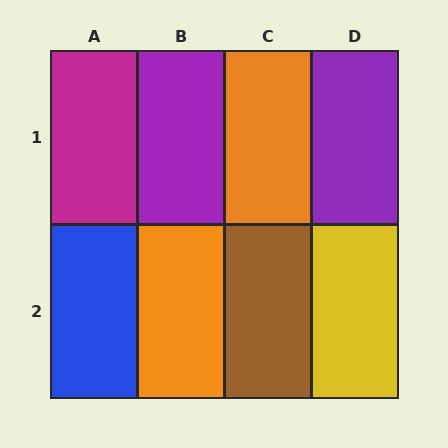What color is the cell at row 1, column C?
Orange.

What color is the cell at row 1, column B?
Purple.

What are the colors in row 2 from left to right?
Blue, orange, brown, yellow.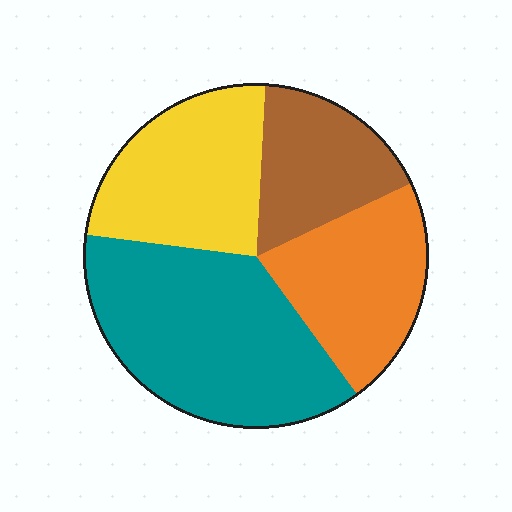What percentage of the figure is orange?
Orange takes up about one fifth (1/5) of the figure.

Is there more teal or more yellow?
Teal.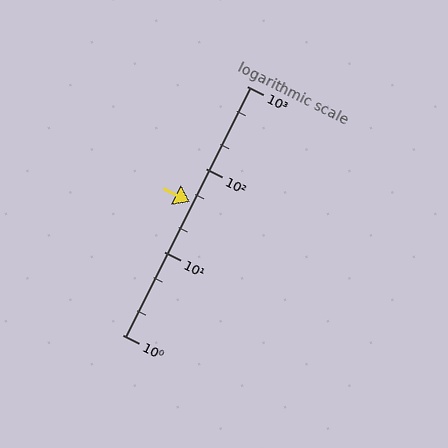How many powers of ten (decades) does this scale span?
The scale spans 3 decades, from 1 to 1000.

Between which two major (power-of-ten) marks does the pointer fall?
The pointer is between 10 and 100.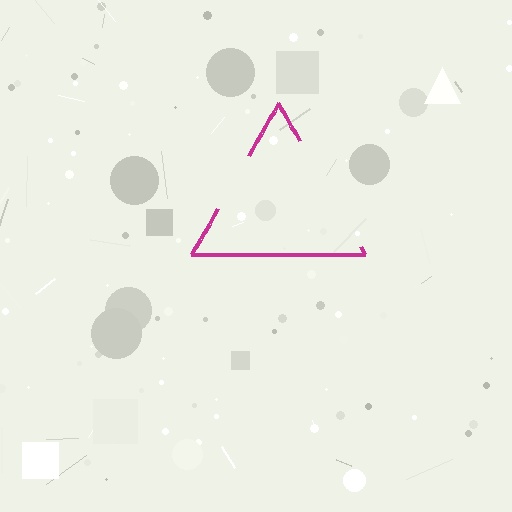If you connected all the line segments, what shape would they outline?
They would outline a triangle.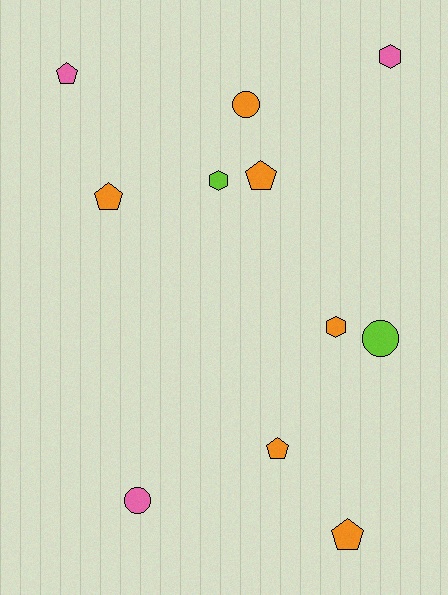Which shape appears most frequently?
Pentagon, with 5 objects.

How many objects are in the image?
There are 11 objects.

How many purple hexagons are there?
There are no purple hexagons.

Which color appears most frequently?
Orange, with 6 objects.